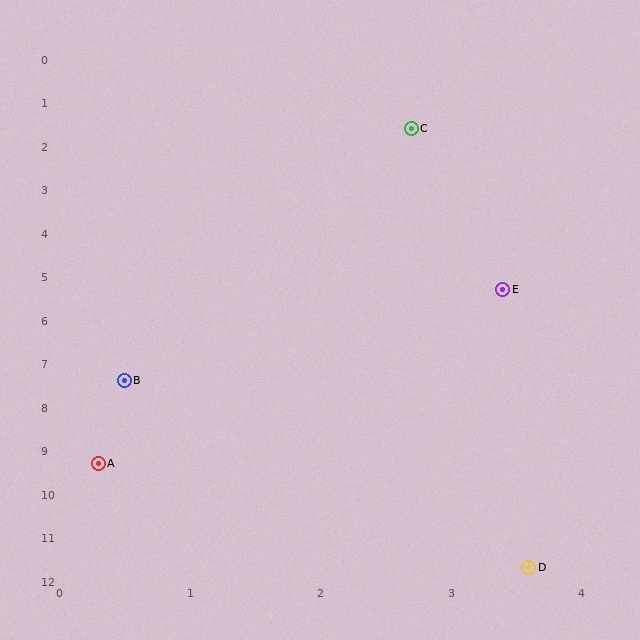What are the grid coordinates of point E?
Point E is at approximately (3.4, 5.3).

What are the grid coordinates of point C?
Point C is at approximately (2.7, 1.6).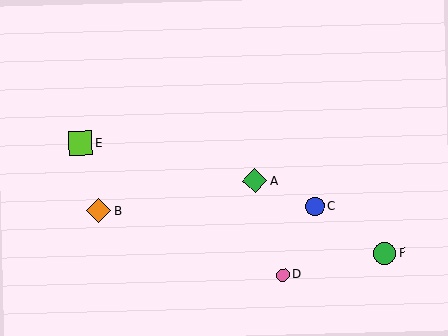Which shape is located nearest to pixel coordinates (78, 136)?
The lime square (labeled E) at (80, 143) is nearest to that location.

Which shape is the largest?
The orange diamond (labeled B) is the largest.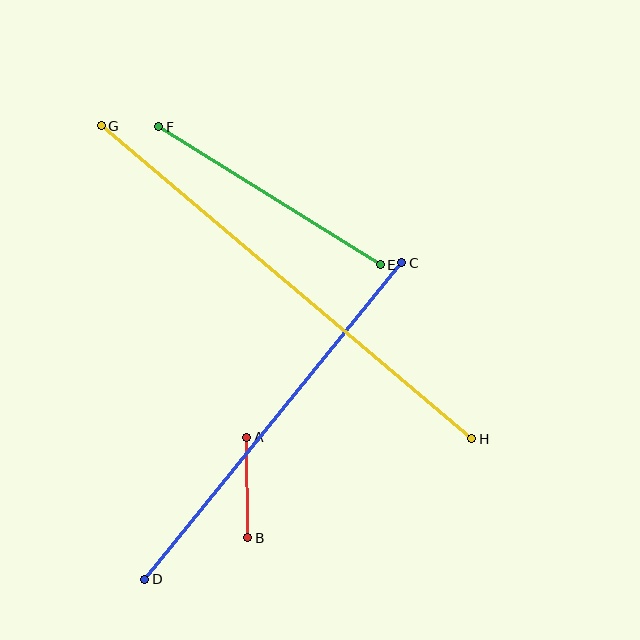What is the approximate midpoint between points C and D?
The midpoint is at approximately (273, 421) pixels.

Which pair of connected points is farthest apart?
Points G and H are farthest apart.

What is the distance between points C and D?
The distance is approximately 408 pixels.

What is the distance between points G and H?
The distance is approximately 485 pixels.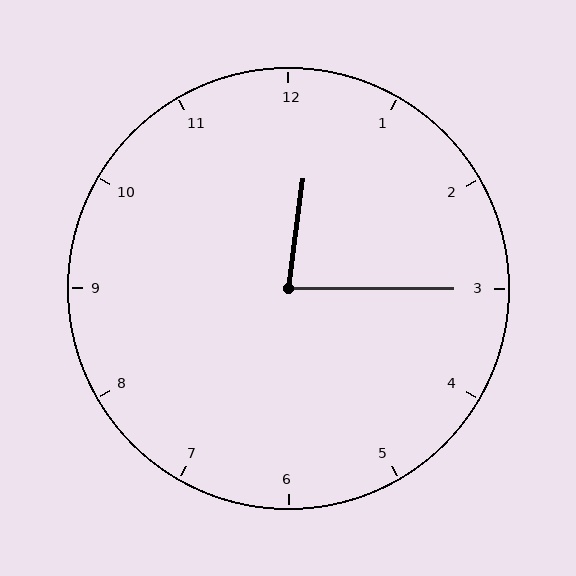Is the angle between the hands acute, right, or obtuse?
It is acute.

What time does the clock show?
12:15.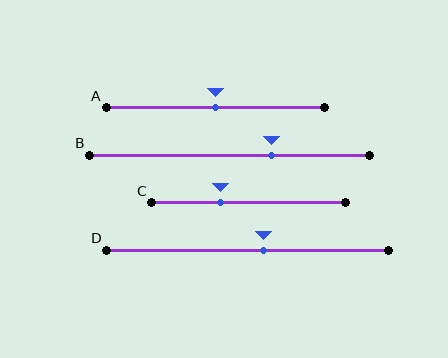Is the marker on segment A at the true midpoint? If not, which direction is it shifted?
Yes, the marker on segment A is at the true midpoint.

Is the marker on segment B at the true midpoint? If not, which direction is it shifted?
No, the marker on segment B is shifted to the right by about 15% of the segment length.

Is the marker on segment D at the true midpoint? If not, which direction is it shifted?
No, the marker on segment D is shifted to the right by about 6% of the segment length.